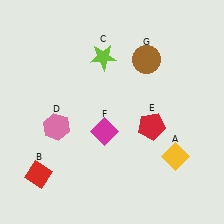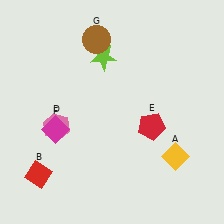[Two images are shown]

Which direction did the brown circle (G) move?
The brown circle (G) moved left.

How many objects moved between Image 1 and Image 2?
2 objects moved between the two images.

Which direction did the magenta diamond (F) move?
The magenta diamond (F) moved left.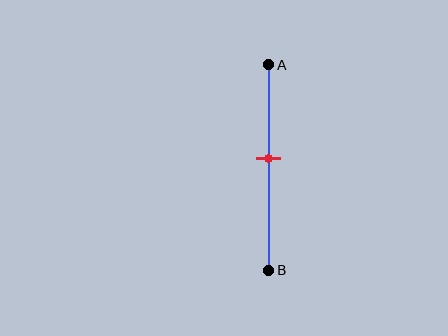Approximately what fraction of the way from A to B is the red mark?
The red mark is approximately 45% of the way from A to B.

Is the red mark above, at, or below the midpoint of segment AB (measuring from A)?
The red mark is above the midpoint of segment AB.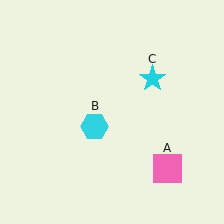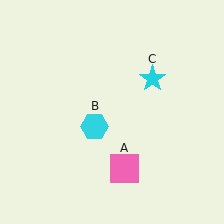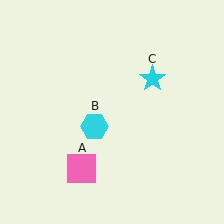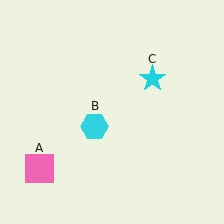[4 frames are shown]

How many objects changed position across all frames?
1 object changed position: pink square (object A).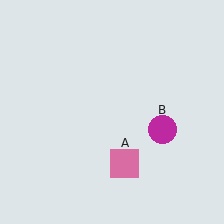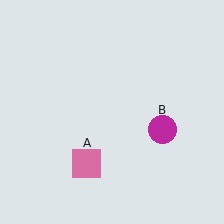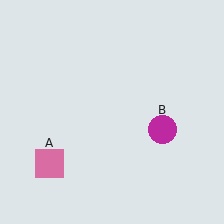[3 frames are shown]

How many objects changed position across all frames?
1 object changed position: pink square (object A).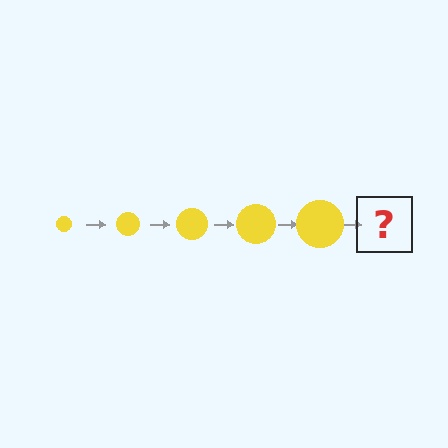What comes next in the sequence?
The next element should be a yellow circle, larger than the previous one.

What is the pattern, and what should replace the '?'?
The pattern is that the circle gets progressively larger each step. The '?' should be a yellow circle, larger than the previous one.